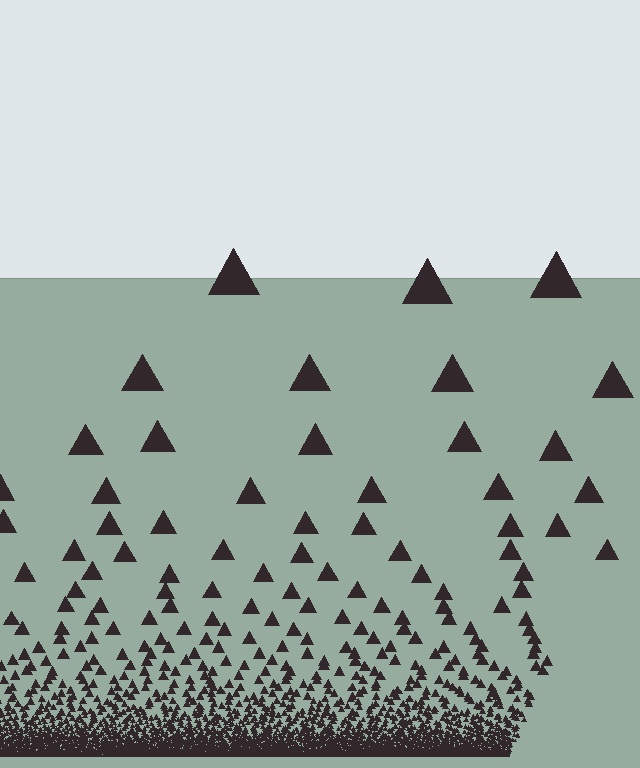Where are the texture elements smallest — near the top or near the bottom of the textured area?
Near the bottom.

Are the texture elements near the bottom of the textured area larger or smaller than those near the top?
Smaller. The gradient is inverted — elements near the bottom are smaller and denser.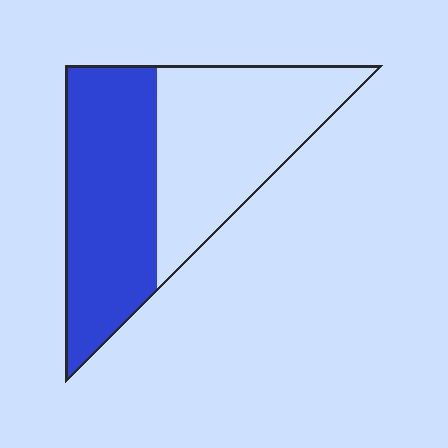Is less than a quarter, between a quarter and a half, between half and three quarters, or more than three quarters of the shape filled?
Between a quarter and a half.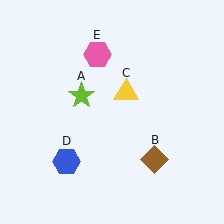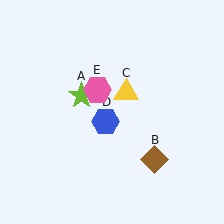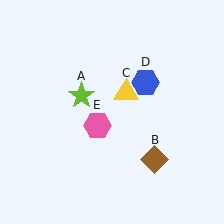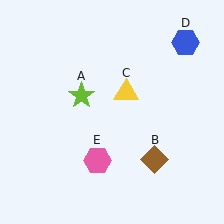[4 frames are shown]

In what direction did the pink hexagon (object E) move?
The pink hexagon (object E) moved down.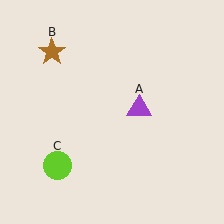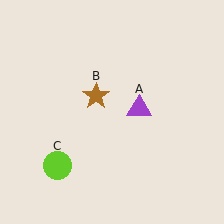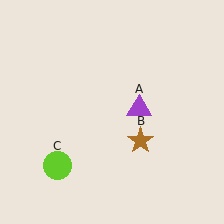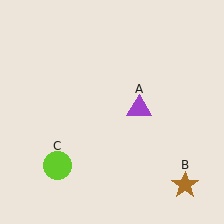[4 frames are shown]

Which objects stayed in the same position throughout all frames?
Purple triangle (object A) and lime circle (object C) remained stationary.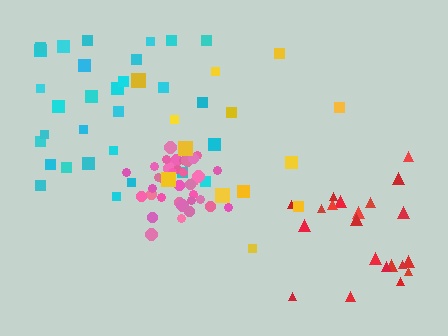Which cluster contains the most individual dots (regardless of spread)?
Pink (35).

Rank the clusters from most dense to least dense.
pink, cyan, red, yellow.